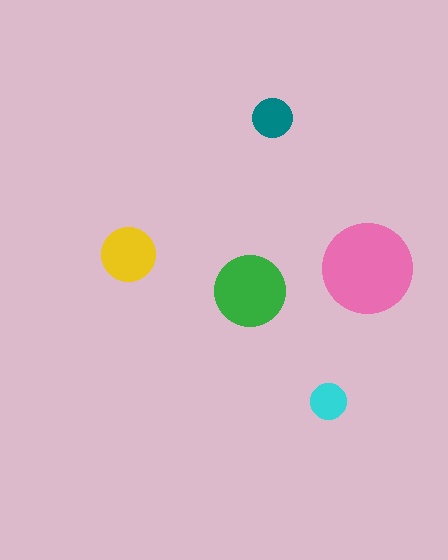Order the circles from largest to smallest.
the pink one, the green one, the yellow one, the teal one, the cyan one.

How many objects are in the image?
There are 5 objects in the image.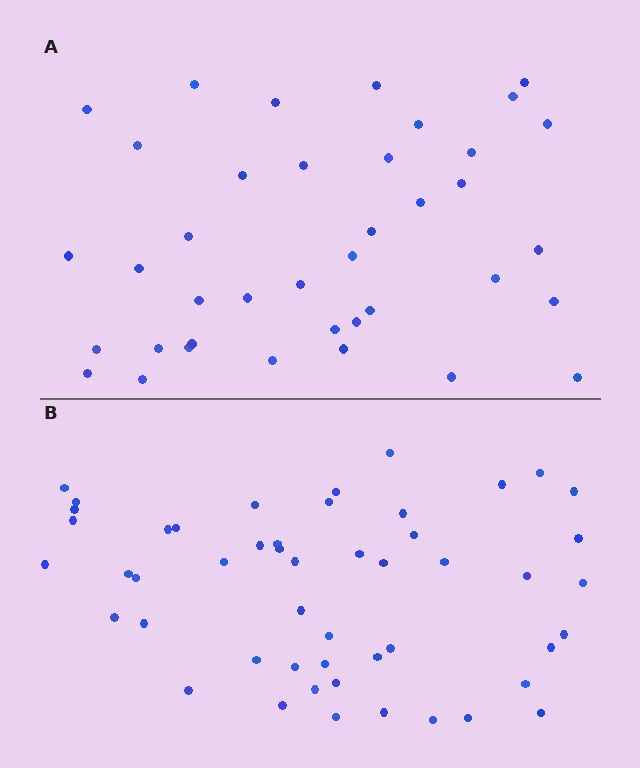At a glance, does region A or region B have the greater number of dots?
Region B (the bottom region) has more dots.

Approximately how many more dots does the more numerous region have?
Region B has roughly 12 or so more dots than region A.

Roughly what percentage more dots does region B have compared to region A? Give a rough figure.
About 30% more.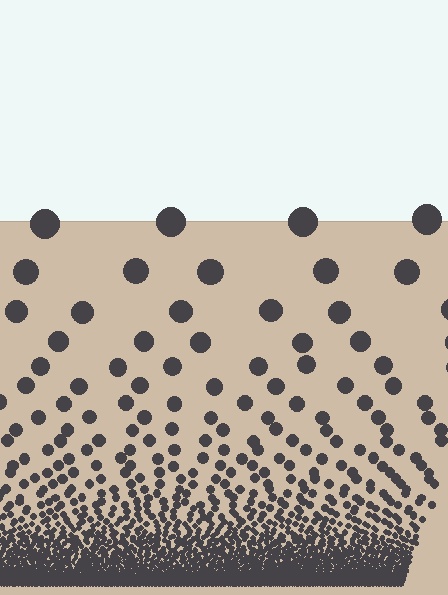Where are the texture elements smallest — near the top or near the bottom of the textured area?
Near the bottom.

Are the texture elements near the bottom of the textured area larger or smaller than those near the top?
Smaller. The gradient is inverted — elements near the bottom are smaller and denser.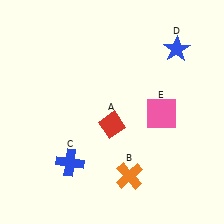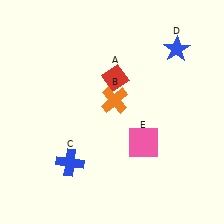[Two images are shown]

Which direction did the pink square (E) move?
The pink square (E) moved down.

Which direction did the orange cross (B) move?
The orange cross (B) moved up.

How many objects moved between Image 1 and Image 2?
3 objects moved between the two images.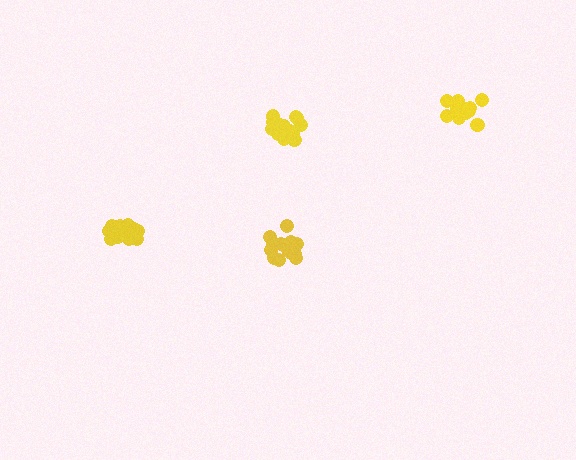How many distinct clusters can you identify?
There are 4 distinct clusters.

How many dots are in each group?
Group 1: 16 dots, Group 2: 16 dots, Group 3: 13 dots, Group 4: 16 dots (61 total).